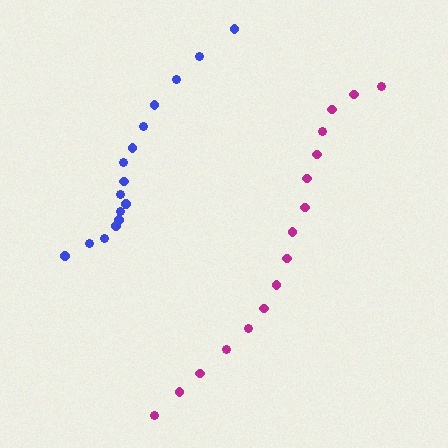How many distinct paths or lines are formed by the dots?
There are 2 distinct paths.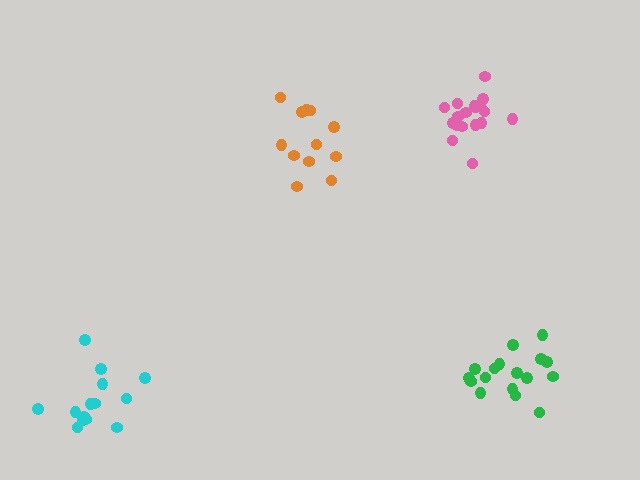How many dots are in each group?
Group 1: 18 dots, Group 2: 14 dots, Group 3: 17 dots, Group 4: 12 dots (61 total).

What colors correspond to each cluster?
The clusters are colored: pink, cyan, green, orange.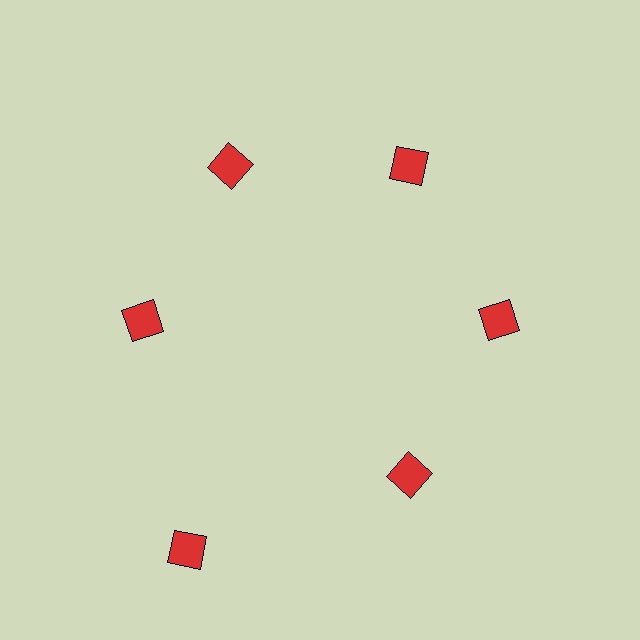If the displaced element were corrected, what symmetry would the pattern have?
It would have 6-fold rotational symmetry — the pattern would map onto itself every 60 degrees.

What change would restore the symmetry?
The symmetry would be restored by moving it inward, back onto the ring so that all 6 diamonds sit at equal angles and equal distance from the center.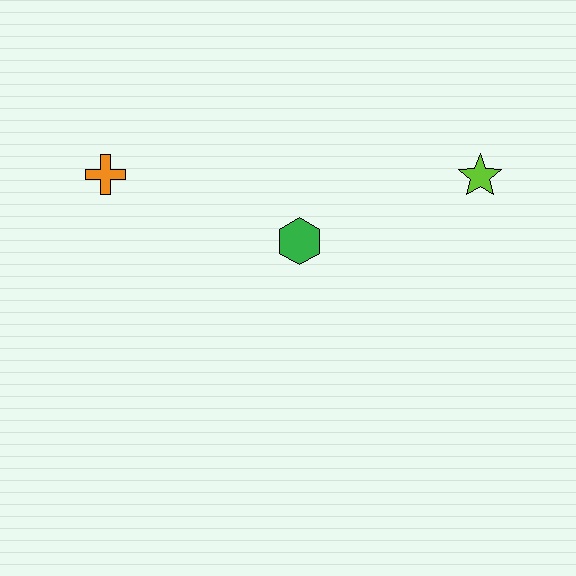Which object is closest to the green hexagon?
The lime star is closest to the green hexagon.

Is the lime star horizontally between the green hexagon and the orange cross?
No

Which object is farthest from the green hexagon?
The orange cross is farthest from the green hexagon.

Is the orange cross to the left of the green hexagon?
Yes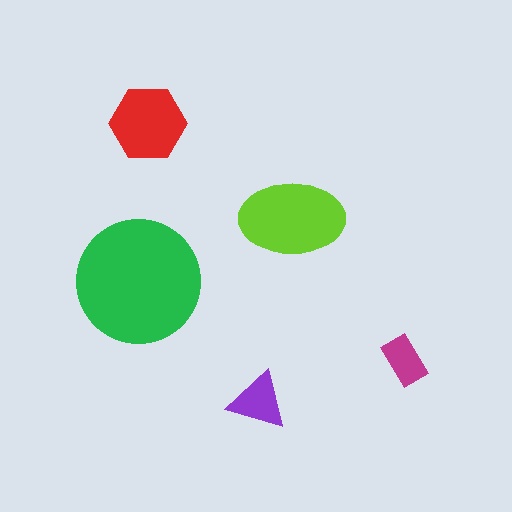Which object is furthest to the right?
The magenta rectangle is rightmost.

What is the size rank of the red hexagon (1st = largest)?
3rd.